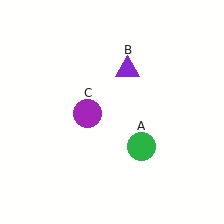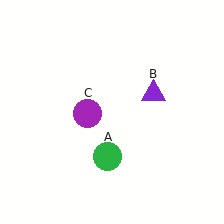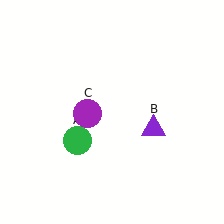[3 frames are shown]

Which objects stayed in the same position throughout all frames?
Purple circle (object C) remained stationary.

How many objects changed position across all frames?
2 objects changed position: green circle (object A), purple triangle (object B).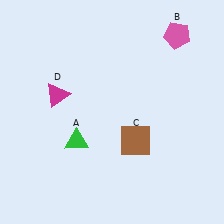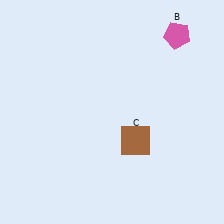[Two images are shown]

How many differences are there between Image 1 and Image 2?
There are 2 differences between the two images.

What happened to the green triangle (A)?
The green triangle (A) was removed in Image 2. It was in the bottom-left area of Image 1.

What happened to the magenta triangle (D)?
The magenta triangle (D) was removed in Image 2. It was in the top-left area of Image 1.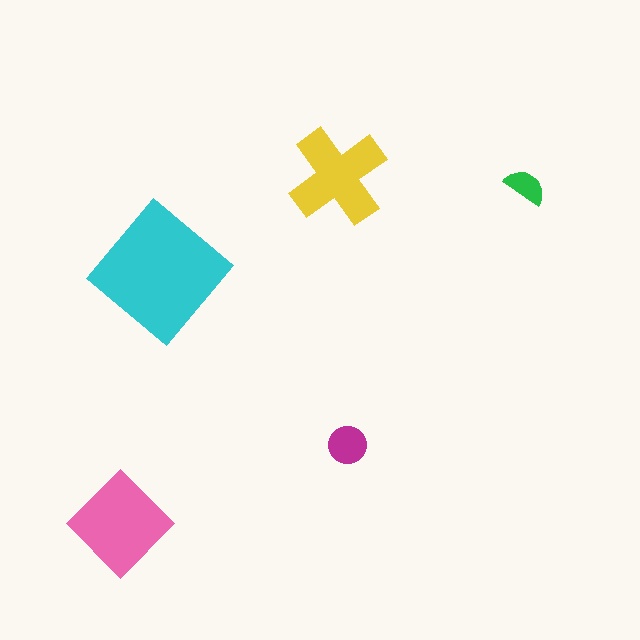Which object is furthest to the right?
The green semicircle is rightmost.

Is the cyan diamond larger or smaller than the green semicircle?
Larger.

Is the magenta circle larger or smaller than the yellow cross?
Smaller.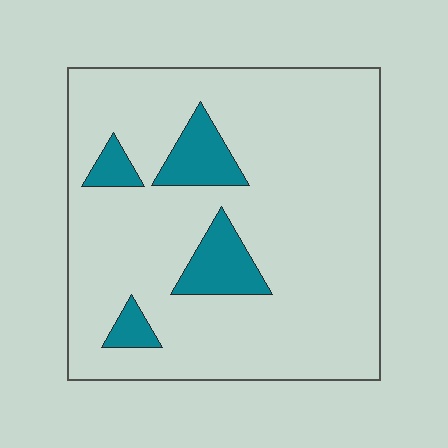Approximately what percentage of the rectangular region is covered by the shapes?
Approximately 15%.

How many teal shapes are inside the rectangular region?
4.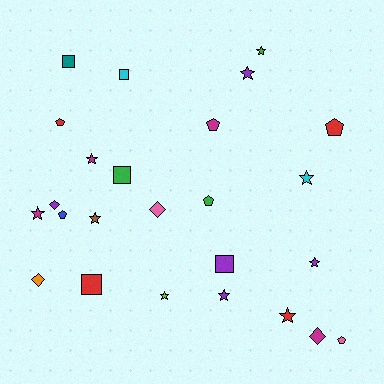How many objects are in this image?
There are 25 objects.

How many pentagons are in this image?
There are 6 pentagons.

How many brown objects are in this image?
There is 1 brown object.